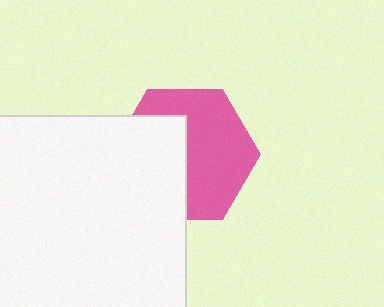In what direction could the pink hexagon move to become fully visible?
The pink hexagon could move right. That would shift it out from behind the white rectangle entirely.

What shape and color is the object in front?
The object in front is a white rectangle.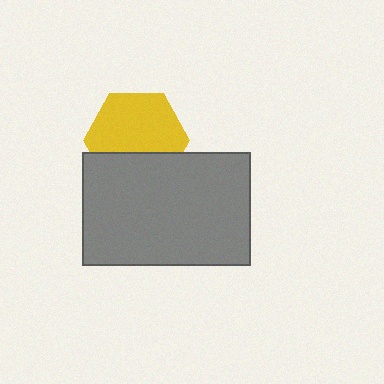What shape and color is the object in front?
The object in front is a gray rectangle.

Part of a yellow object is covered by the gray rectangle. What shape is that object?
It is a hexagon.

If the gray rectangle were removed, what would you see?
You would see the complete yellow hexagon.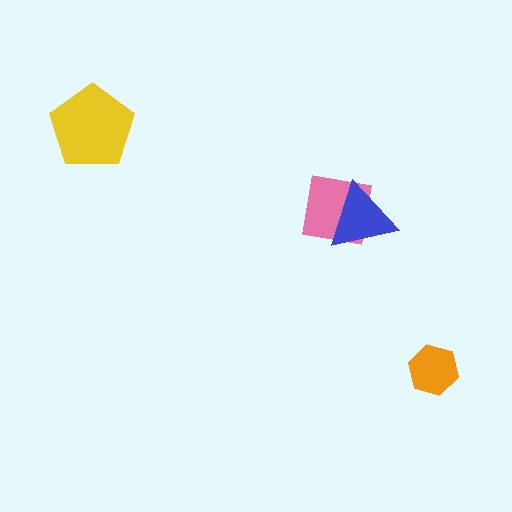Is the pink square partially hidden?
Yes, it is partially covered by another shape.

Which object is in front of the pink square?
The blue triangle is in front of the pink square.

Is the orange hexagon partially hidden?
No, no other shape covers it.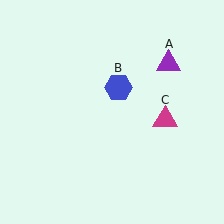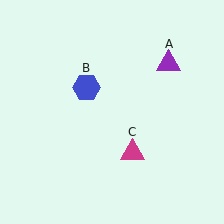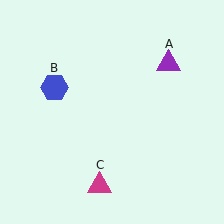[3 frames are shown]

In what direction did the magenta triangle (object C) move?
The magenta triangle (object C) moved down and to the left.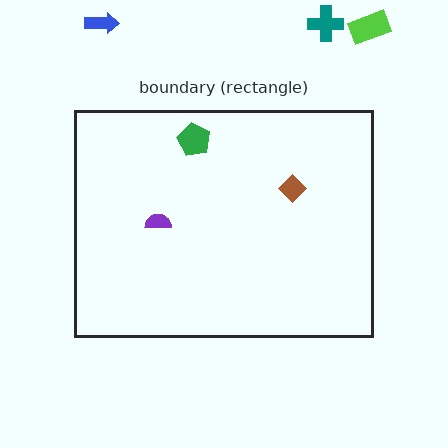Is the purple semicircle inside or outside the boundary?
Inside.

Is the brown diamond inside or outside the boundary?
Inside.